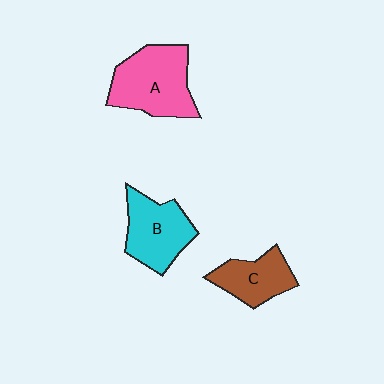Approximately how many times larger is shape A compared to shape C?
Approximately 1.6 times.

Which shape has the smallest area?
Shape C (brown).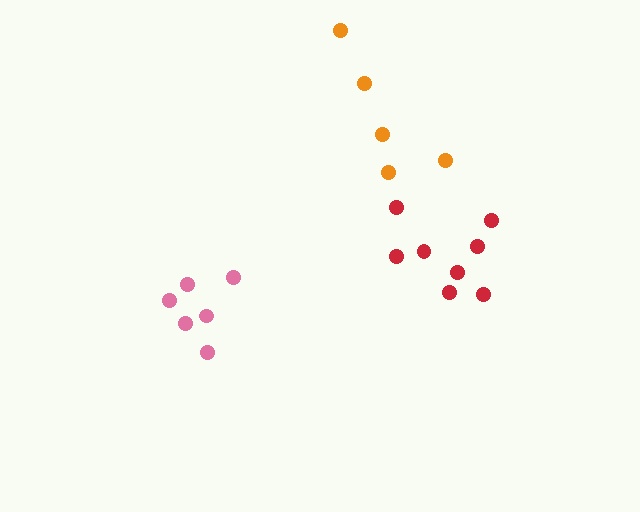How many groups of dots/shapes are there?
There are 3 groups.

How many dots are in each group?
Group 1: 8 dots, Group 2: 5 dots, Group 3: 6 dots (19 total).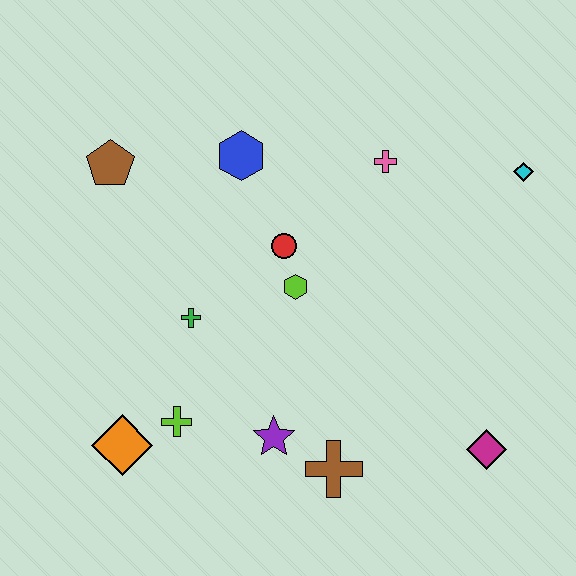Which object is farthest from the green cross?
The cyan diamond is farthest from the green cross.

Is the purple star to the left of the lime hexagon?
Yes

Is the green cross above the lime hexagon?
No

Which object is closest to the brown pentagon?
The blue hexagon is closest to the brown pentagon.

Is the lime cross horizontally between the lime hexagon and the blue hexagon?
No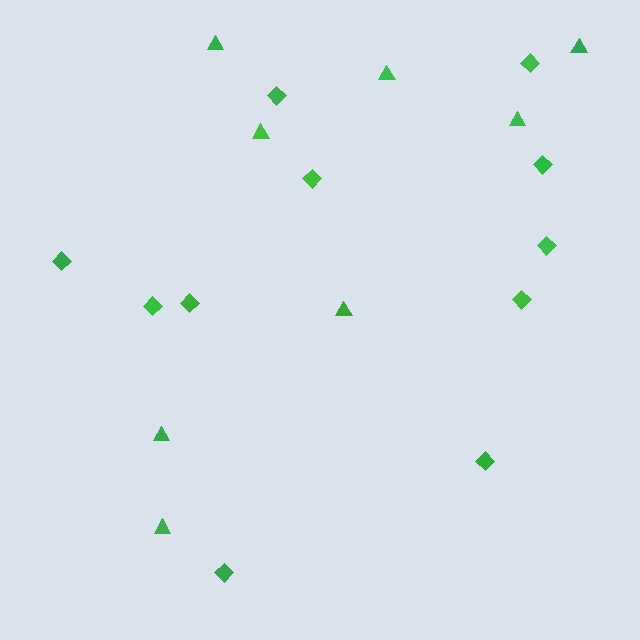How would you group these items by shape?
There are 2 groups: one group of triangles (8) and one group of diamonds (11).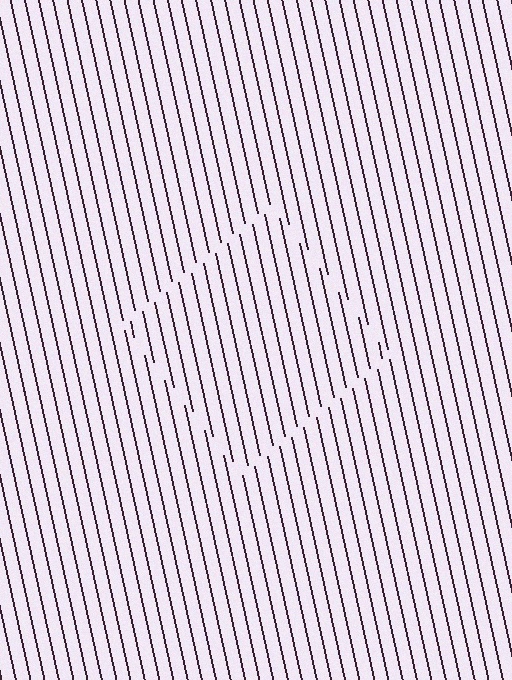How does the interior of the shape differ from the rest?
The interior of the shape contains the same grating, shifted by half a period — the contour is defined by the phase discontinuity where line-ends from the inner and outer gratings abut.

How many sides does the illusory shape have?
4 sides — the line-ends trace a square.